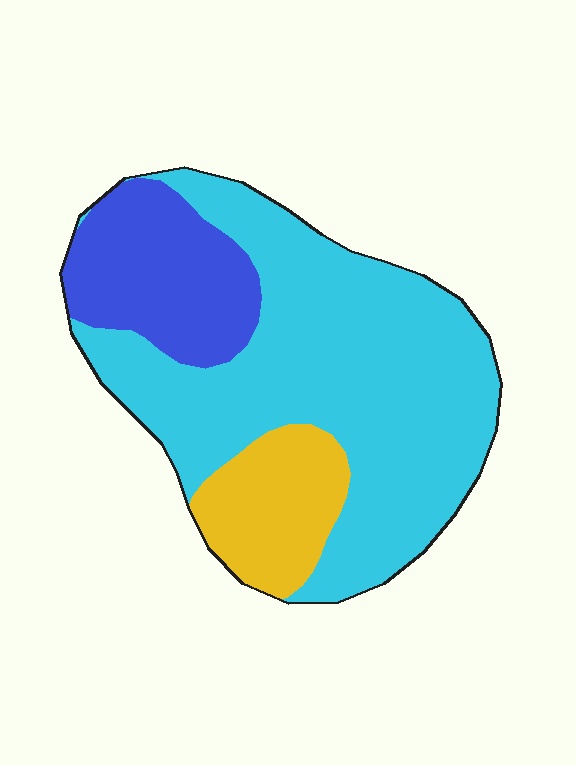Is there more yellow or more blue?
Blue.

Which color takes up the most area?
Cyan, at roughly 65%.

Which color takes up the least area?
Yellow, at roughly 15%.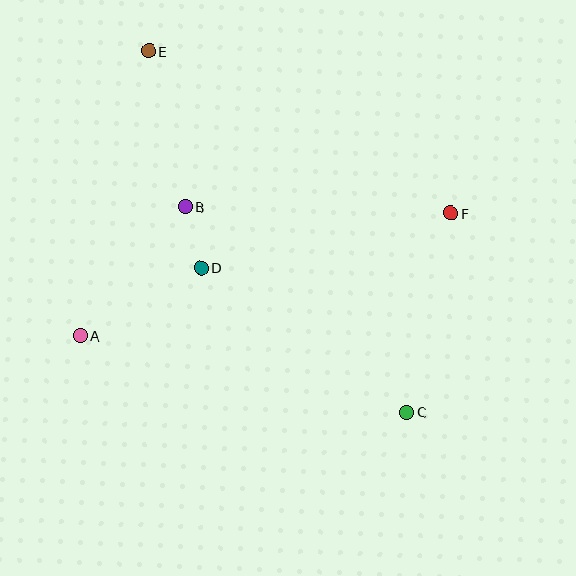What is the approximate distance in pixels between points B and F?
The distance between B and F is approximately 265 pixels.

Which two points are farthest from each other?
Points C and E are farthest from each other.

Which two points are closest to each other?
Points B and D are closest to each other.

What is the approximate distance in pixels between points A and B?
The distance between A and B is approximately 166 pixels.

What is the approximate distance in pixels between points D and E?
The distance between D and E is approximately 223 pixels.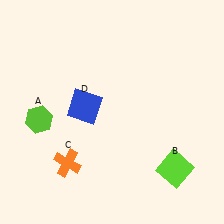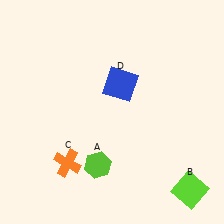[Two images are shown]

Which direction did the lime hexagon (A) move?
The lime hexagon (A) moved right.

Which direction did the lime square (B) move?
The lime square (B) moved down.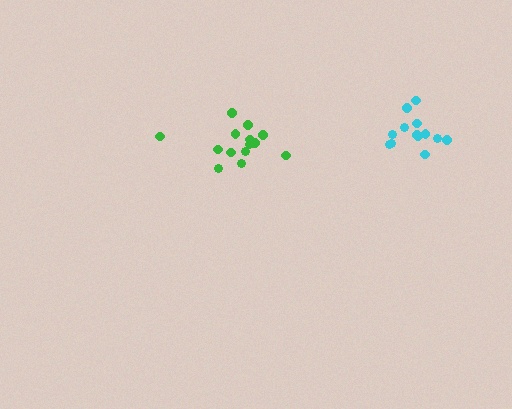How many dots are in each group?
Group 1: 13 dots, Group 2: 14 dots (27 total).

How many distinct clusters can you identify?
There are 2 distinct clusters.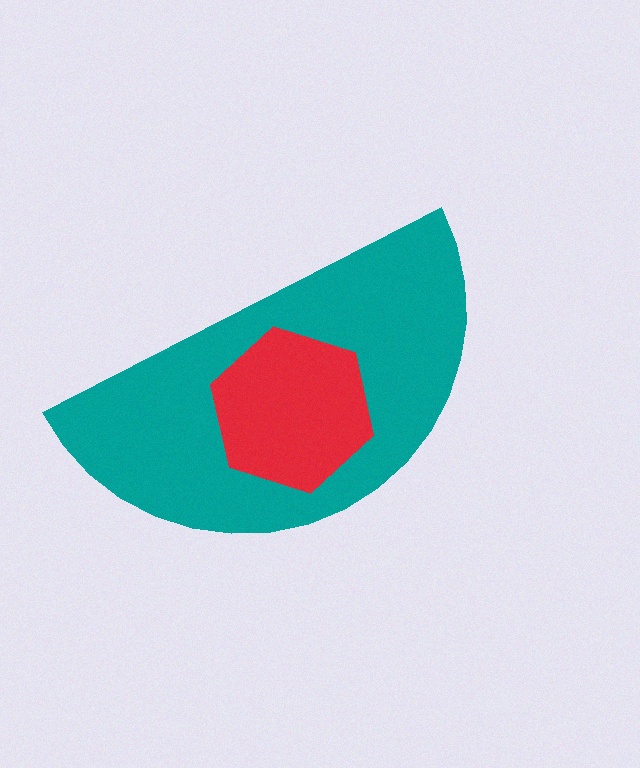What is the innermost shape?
The red hexagon.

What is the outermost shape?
The teal semicircle.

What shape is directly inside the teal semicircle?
The red hexagon.